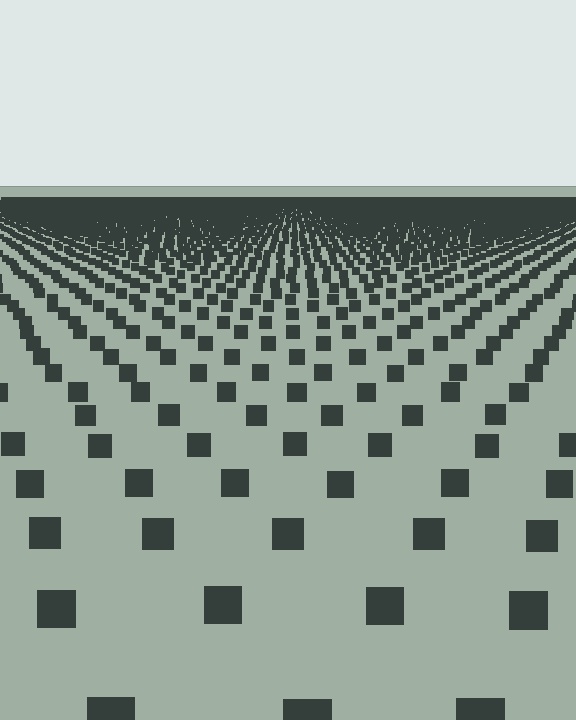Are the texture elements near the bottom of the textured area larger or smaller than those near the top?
Larger. Near the bottom, elements are closer to the viewer and appear at a bigger on-screen size.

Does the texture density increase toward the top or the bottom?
Density increases toward the top.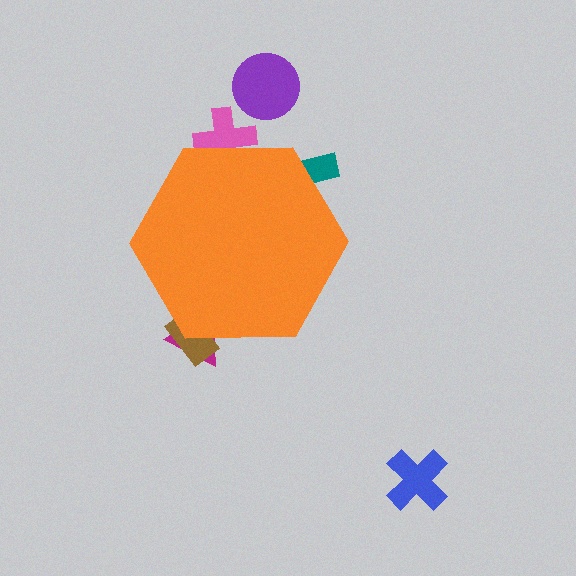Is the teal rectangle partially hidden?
Yes, the teal rectangle is partially hidden behind the orange hexagon.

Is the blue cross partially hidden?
No, the blue cross is fully visible.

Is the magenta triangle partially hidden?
Yes, the magenta triangle is partially hidden behind the orange hexagon.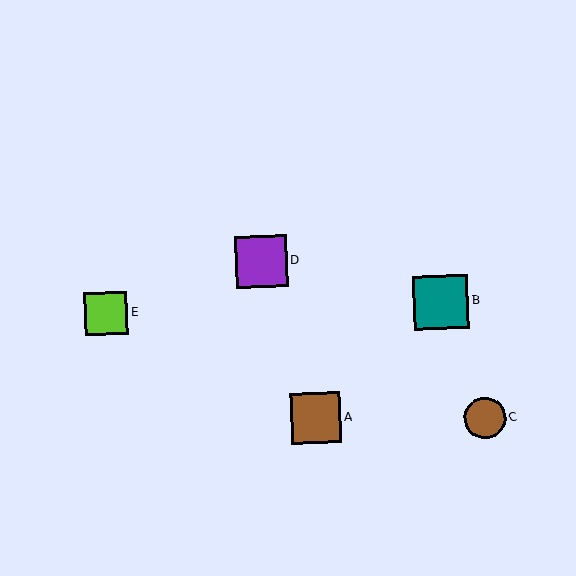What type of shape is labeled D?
Shape D is a purple square.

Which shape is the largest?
The teal square (labeled B) is the largest.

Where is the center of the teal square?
The center of the teal square is at (441, 302).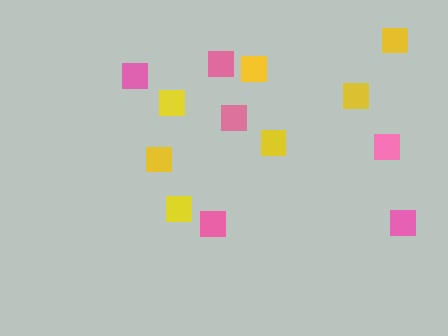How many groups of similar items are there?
There are 2 groups: one group of pink squares (6) and one group of yellow squares (7).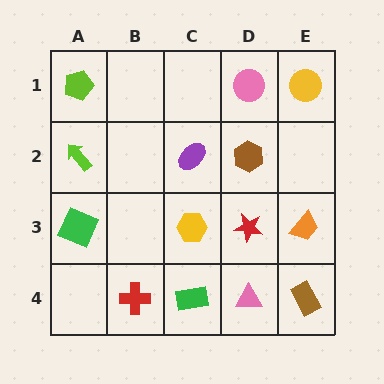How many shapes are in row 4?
4 shapes.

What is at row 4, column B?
A red cross.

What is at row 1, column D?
A pink circle.